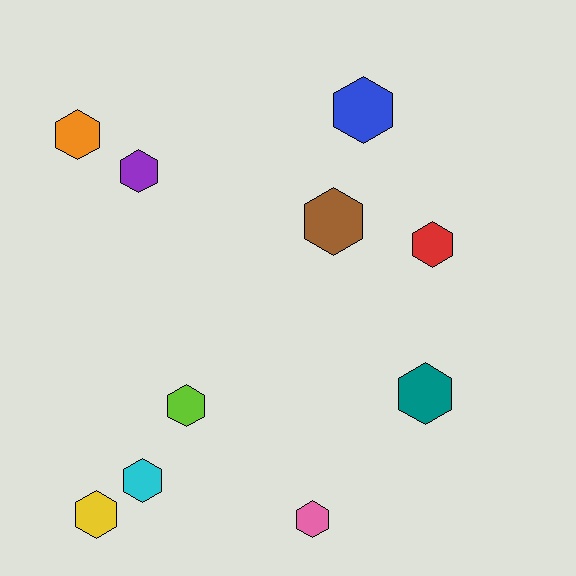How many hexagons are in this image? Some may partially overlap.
There are 10 hexagons.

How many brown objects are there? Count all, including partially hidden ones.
There is 1 brown object.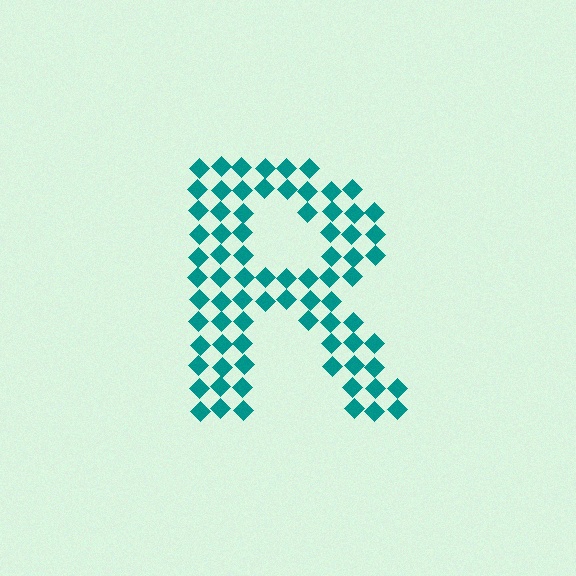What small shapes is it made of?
It is made of small diamonds.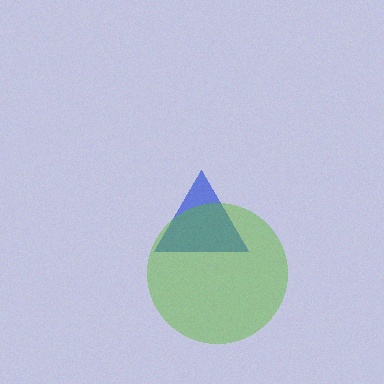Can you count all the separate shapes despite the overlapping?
Yes, there are 2 separate shapes.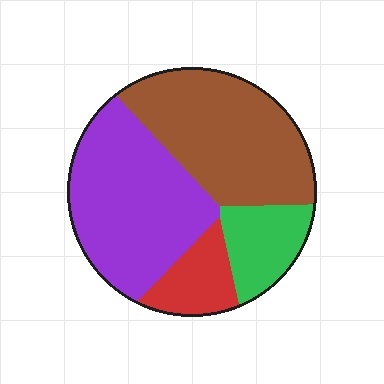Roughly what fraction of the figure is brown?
Brown takes up about three eighths (3/8) of the figure.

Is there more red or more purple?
Purple.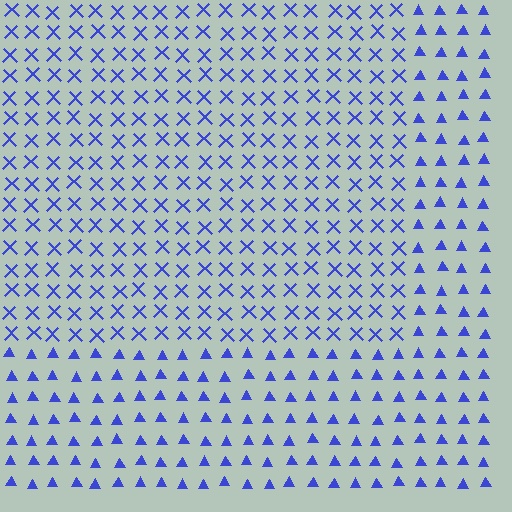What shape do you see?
I see a rectangle.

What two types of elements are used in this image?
The image uses X marks inside the rectangle region and triangles outside it.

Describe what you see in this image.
The image is filled with small blue elements arranged in a uniform grid. A rectangle-shaped region contains X marks, while the surrounding area contains triangles. The boundary is defined purely by the change in element shape.